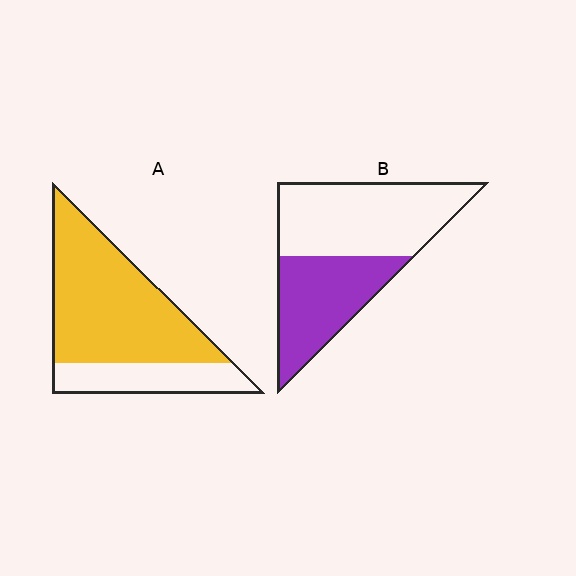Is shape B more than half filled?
No.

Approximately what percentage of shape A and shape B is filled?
A is approximately 75% and B is approximately 40%.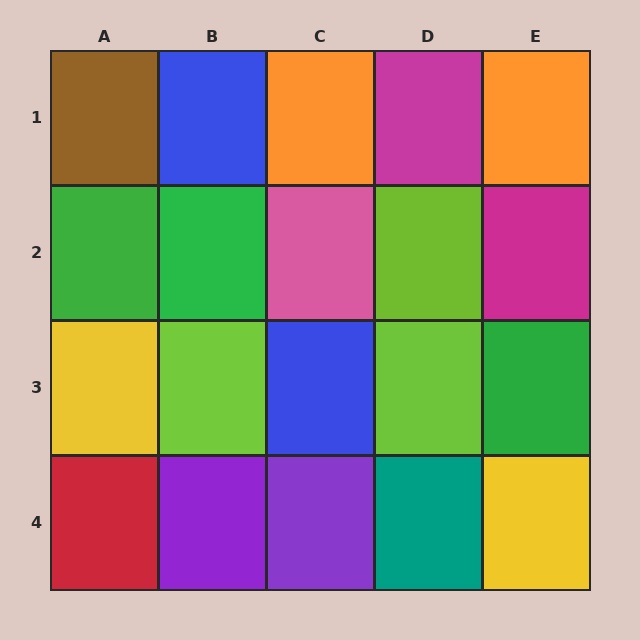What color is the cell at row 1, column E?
Orange.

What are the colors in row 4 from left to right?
Red, purple, purple, teal, yellow.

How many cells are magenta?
2 cells are magenta.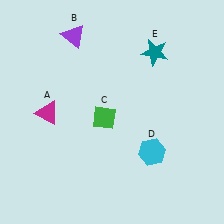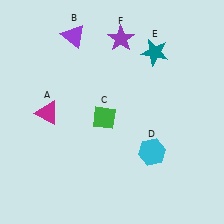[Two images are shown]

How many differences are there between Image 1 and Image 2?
There is 1 difference between the two images.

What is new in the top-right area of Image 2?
A purple star (F) was added in the top-right area of Image 2.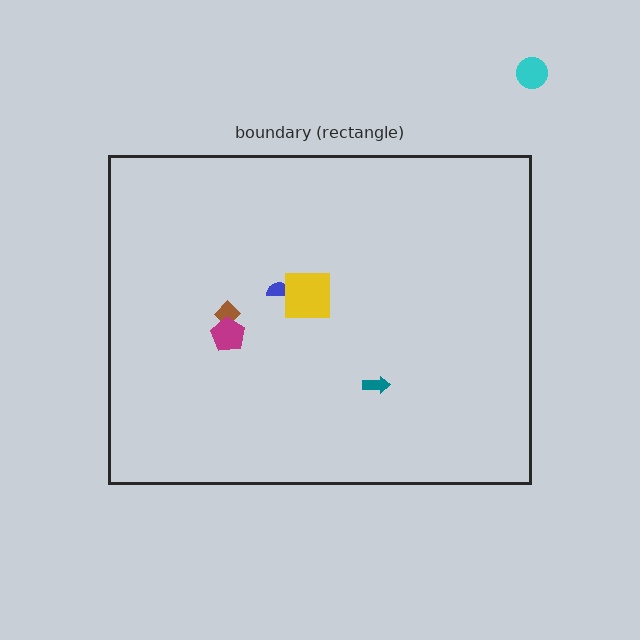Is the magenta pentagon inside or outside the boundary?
Inside.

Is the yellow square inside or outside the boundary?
Inside.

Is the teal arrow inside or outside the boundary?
Inside.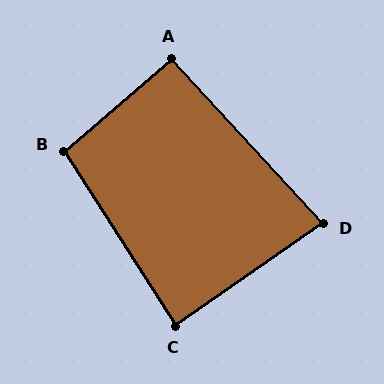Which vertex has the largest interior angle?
B, at approximately 98 degrees.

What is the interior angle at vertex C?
Approximately 88 degrees (approximately right).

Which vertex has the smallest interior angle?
D, at approximately 82 degrees.